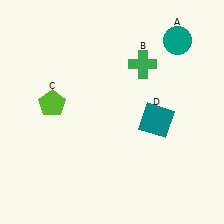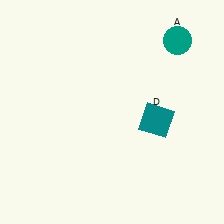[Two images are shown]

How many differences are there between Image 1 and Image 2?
There are 2 differences between the two images.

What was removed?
The lime pentagon (C), the green cross (B) were removed in Image 2.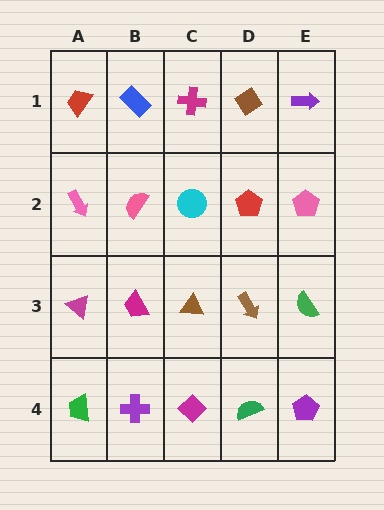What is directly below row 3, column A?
A green trapezoid.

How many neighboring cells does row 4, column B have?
3.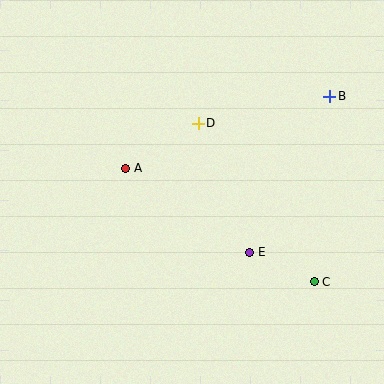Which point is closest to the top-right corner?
Point B is closest to the top-right corner.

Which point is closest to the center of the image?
Point D at (198, 123) is closest to the center.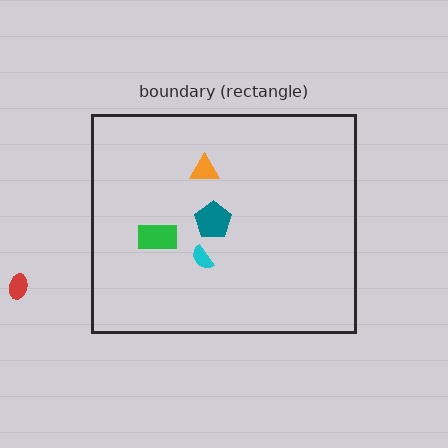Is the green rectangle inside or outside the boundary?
Inside.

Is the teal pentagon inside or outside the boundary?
Inside.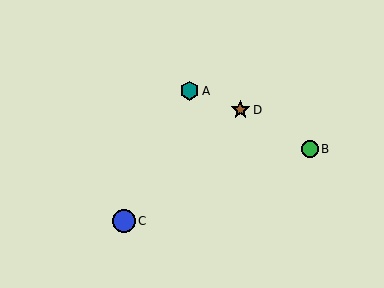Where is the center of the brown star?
The center of the brown star is at (240, 110).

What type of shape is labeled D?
Shape D is a brown star.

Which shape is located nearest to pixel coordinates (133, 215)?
The blue circle (labeled C) at (124, 221) is nearest to that location.